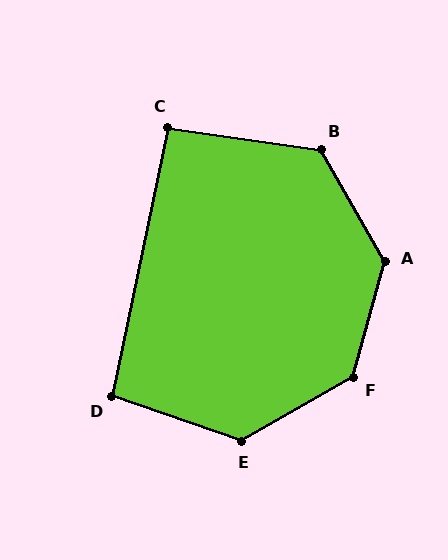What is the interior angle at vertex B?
Approximately 128 degrees (obtuse).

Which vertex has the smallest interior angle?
C, at approximately 94 degrees.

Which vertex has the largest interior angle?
A, at approximately 135 degrees.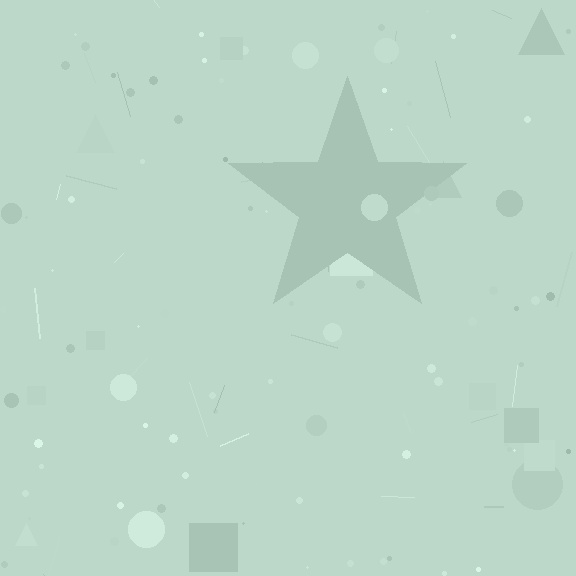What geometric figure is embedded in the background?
A star is embedded in the background.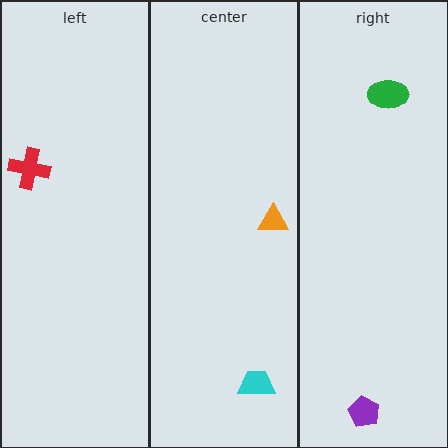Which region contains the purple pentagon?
The right region.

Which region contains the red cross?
The left region.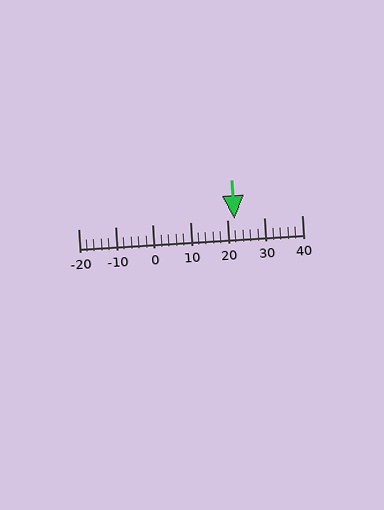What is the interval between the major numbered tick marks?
The major tick marks are spaced 10 units apart.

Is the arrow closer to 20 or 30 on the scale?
The arrow is closer to 20.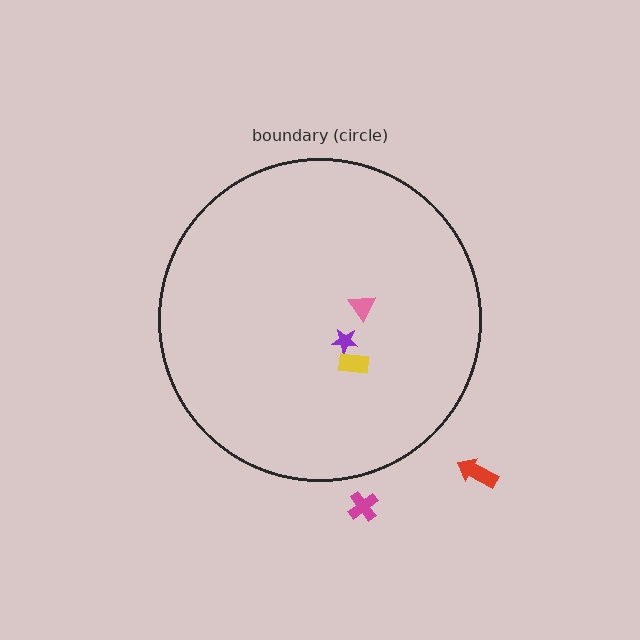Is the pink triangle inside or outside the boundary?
Inside.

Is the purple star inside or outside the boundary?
Inside.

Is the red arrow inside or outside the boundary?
Outside.